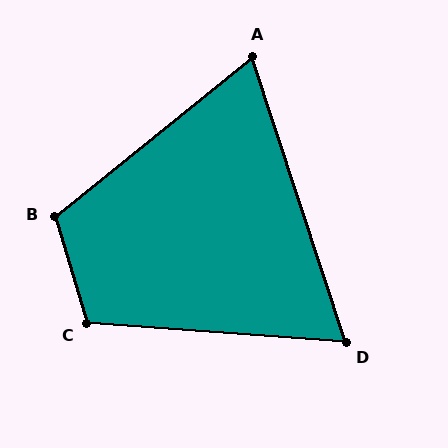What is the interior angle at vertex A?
Approximately 69 degrees (acute).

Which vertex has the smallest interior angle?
D, at approximately 68 degrees.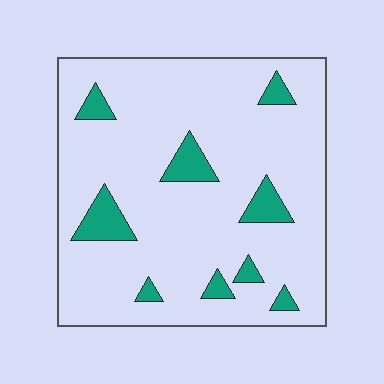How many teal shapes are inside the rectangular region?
9.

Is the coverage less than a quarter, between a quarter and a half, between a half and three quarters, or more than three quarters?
Less than a quarter.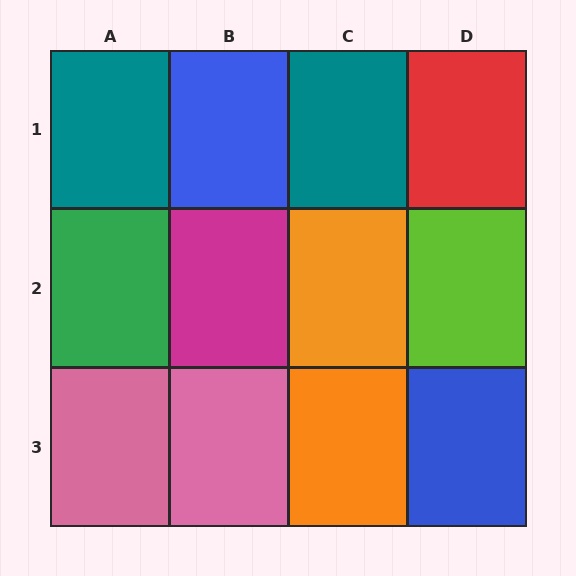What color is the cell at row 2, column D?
Lime.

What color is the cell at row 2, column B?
Magenta.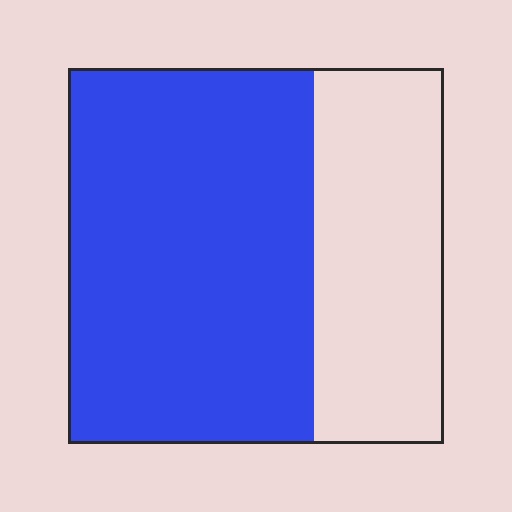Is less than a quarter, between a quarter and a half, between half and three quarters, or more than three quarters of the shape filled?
Between half and three quarters.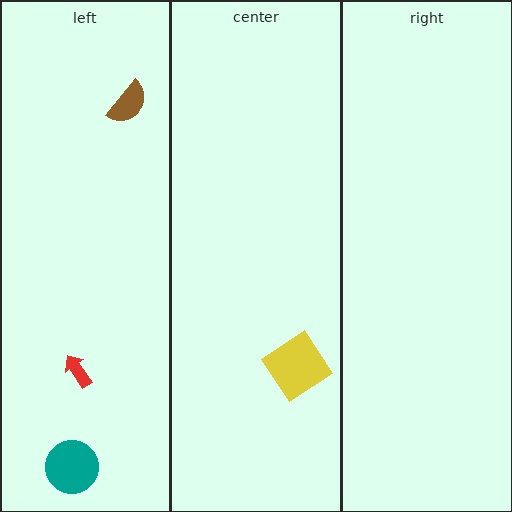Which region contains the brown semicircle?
The left region.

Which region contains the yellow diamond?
The center region.